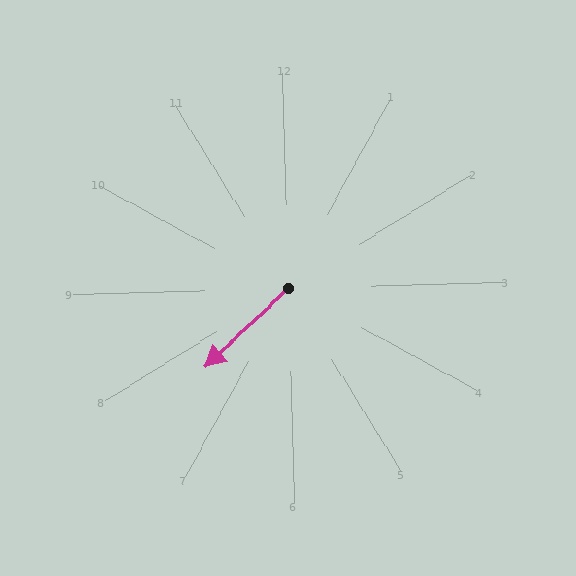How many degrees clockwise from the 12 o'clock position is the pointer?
Approximately 228 degrees.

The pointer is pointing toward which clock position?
Roughly 8 o'clock.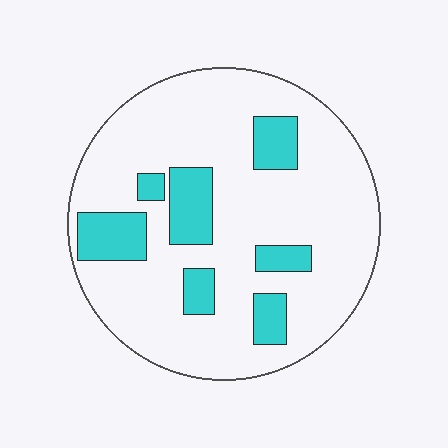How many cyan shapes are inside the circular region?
7.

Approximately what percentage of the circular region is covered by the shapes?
Approximately 20%.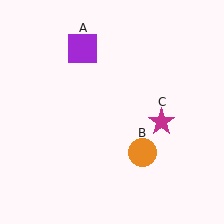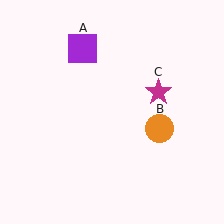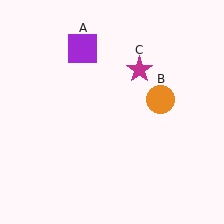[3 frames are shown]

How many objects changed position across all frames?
2 objects changed position: orange circle (object B), magenta star (object C).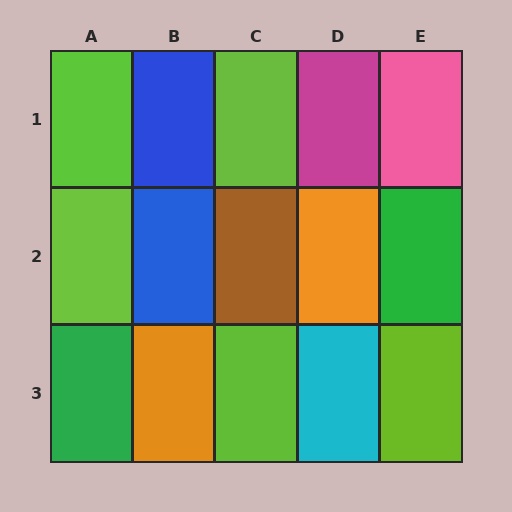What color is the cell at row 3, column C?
Lime.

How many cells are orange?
2 cells are orange.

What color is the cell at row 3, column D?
Cyan.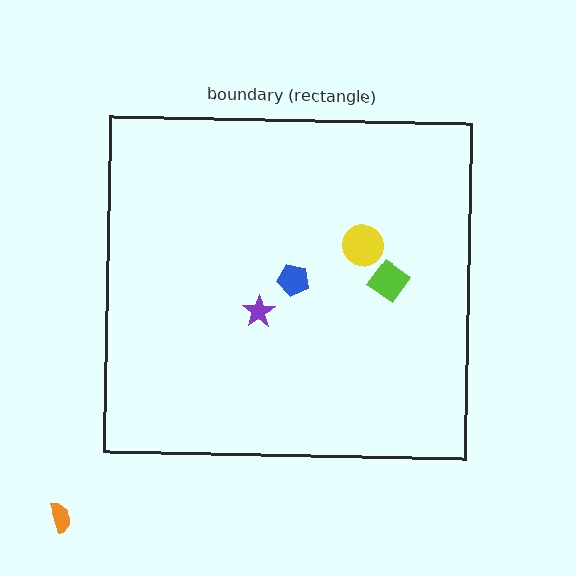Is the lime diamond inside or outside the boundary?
Inside.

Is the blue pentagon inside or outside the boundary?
Inside.